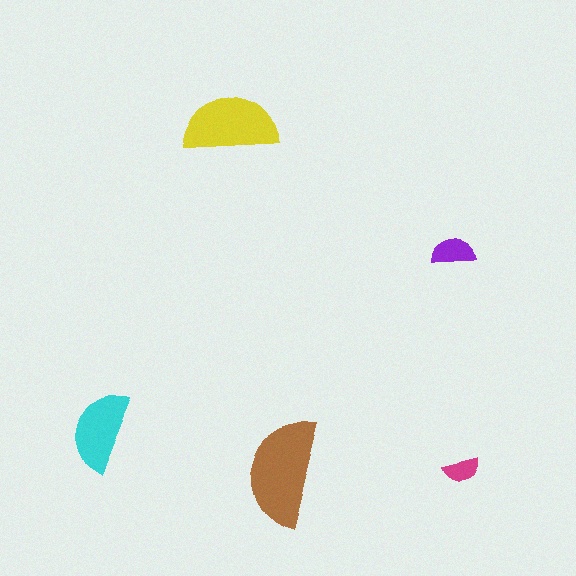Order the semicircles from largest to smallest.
the brown one, the yellow one, the cyan one, the purple one, the magenta one.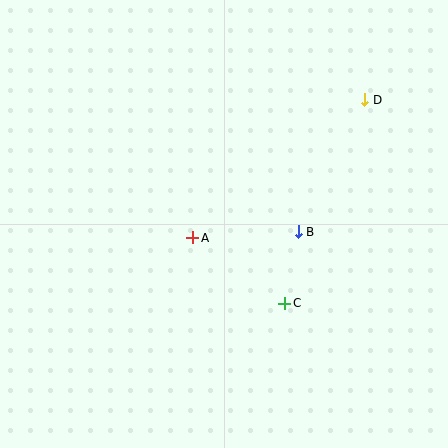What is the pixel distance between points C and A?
The distance between C and A is 113 pixels.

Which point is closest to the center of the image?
Point A at (193, 238) is closest to the center.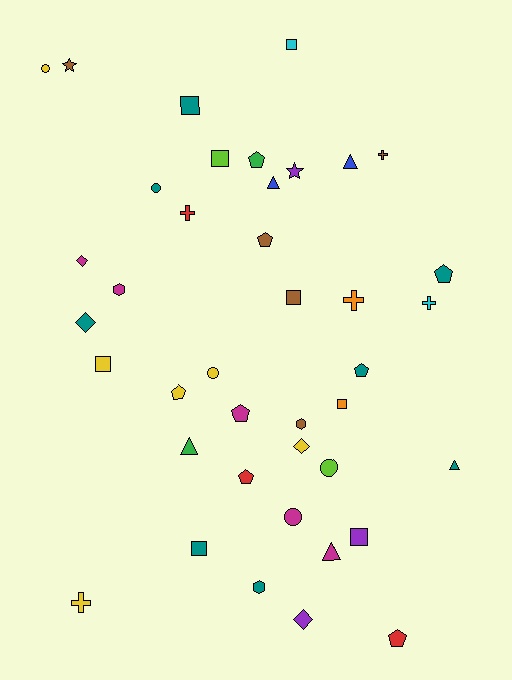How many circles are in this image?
There are 5 circles.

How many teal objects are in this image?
There are 8 teal objects.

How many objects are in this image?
There are 40 objects.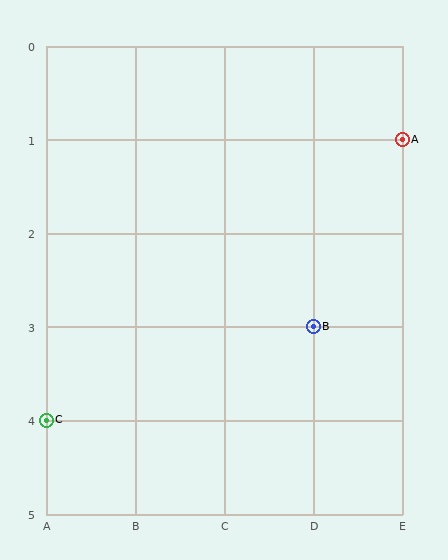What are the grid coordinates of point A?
Point A is at grid coordinates (E, 1).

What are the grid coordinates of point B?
Point B is at grid coordinates (D, 3).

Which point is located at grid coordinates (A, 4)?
Point C is at (A, 4).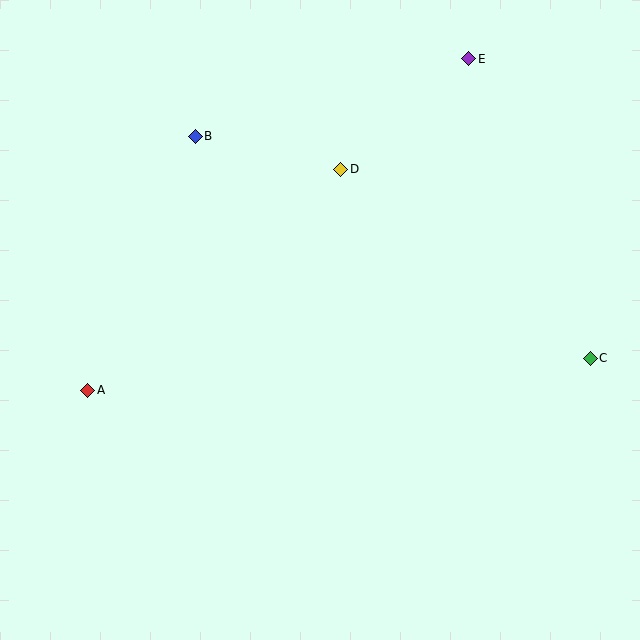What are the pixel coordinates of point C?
Point C is at (590, 358).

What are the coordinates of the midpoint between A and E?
The midpoint between A and E is at (278, 225).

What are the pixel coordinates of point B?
Point B is at (195, 136).